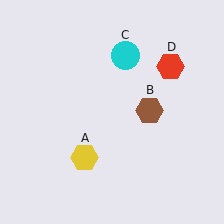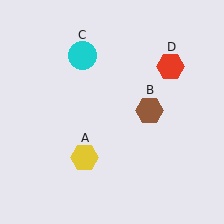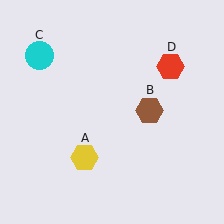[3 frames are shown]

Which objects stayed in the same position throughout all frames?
Yellow hexagon (object A) and brown hexagon (object B) and red hexagon (object D) remained stationary.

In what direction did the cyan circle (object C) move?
The cyan circle (object C) moved left.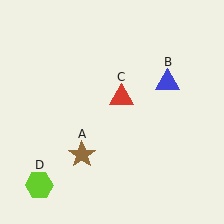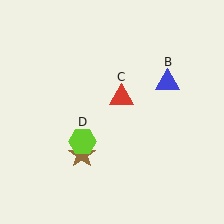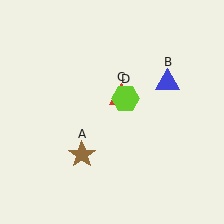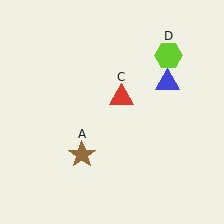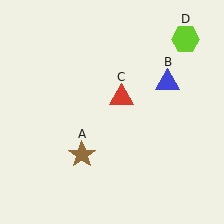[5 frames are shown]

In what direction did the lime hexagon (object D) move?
The lime hexagon (object D) moved up and to the right.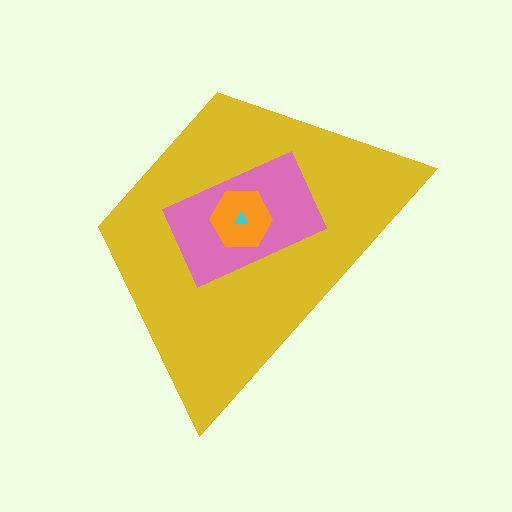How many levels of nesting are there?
4.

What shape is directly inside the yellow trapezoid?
The pink rectangle.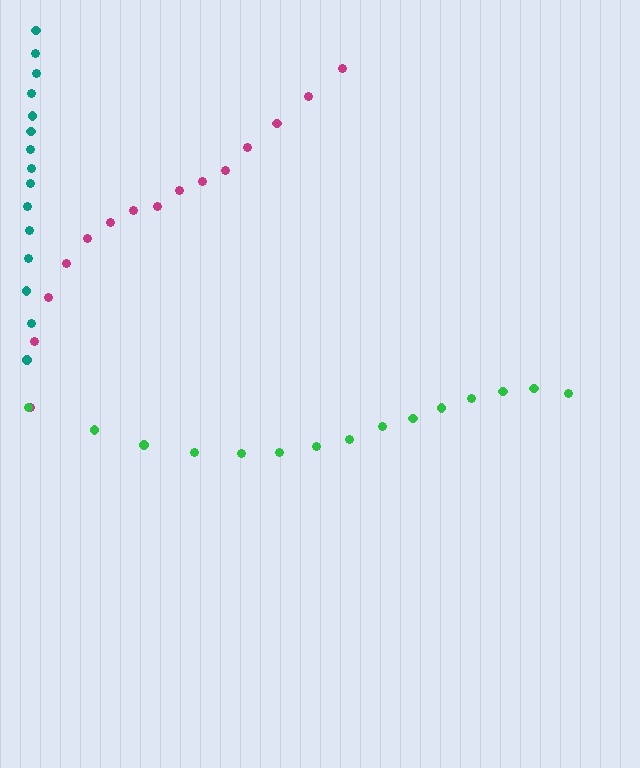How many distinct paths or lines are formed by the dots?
There are 3 distinct paths.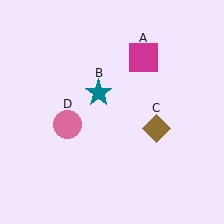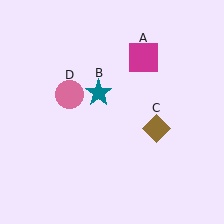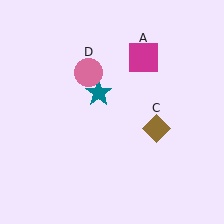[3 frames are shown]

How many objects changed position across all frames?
1 object changed position: pink circle (object D).